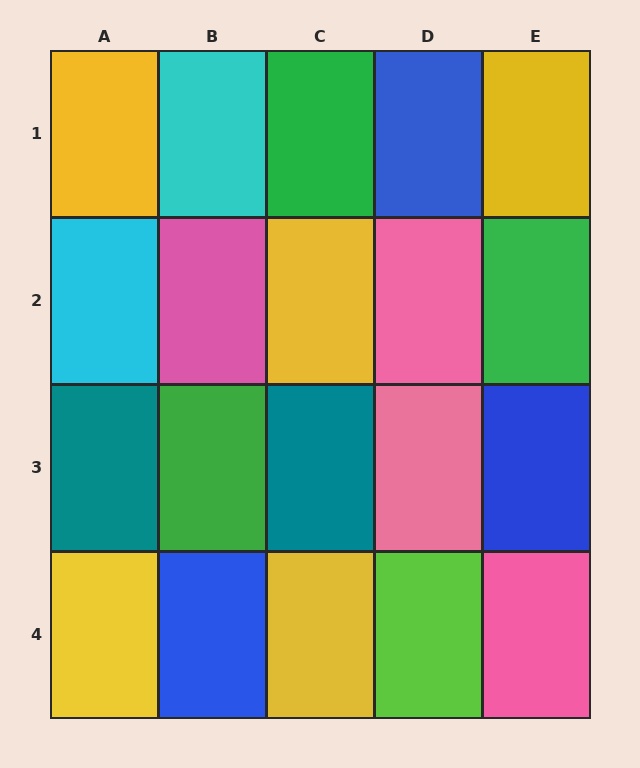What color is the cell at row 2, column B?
Pink.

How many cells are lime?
1 cell is lime.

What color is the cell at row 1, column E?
Yellow.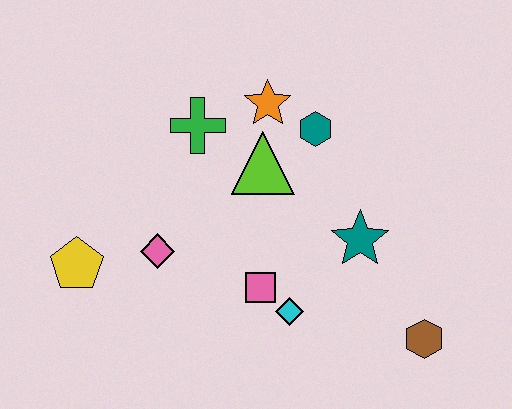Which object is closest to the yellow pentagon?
The pink diamond is closest to the yellow pentagon.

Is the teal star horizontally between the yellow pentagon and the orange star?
No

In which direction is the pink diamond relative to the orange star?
The pink diamond is below the orange star.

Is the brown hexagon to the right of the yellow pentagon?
Yes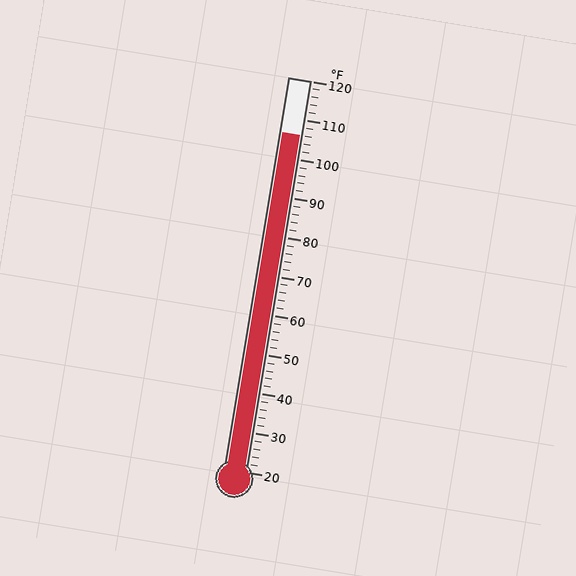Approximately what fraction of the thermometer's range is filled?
The thermometer is filled to approximately 85% of its range.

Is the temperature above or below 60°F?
The temperature is above 60°F.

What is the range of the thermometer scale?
The thermometer scale ranges from 20°F to 120°F.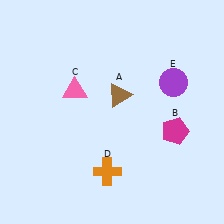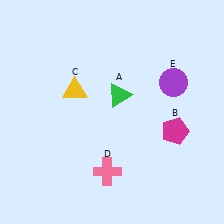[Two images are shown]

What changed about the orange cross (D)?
In Image 1, D is orange. In Image 2, it changed to pink.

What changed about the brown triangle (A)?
In Image 1, A is brown. In Image 2, it changed to green.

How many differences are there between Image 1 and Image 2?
There are 3 differences between the two images.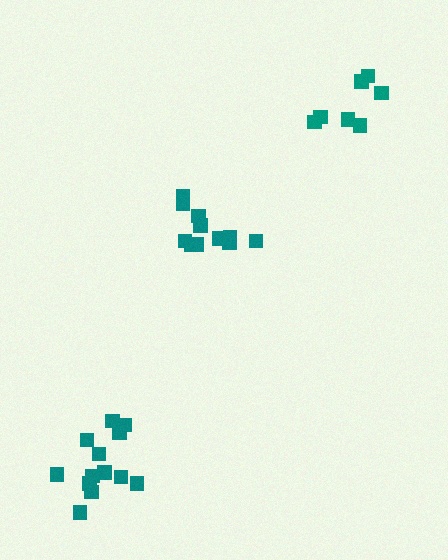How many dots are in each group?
Group 1: 7 dots, Group 2: 11 dots, Group 3: 13 dots (31 total).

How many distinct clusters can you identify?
There are 3 distinct clusters.